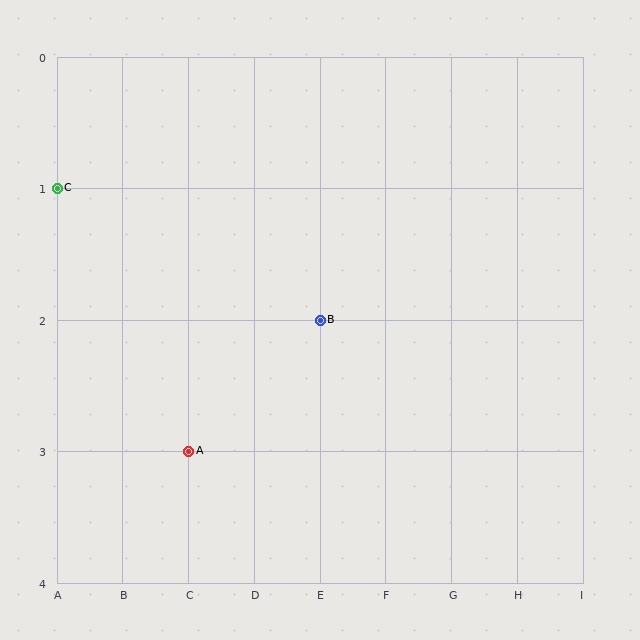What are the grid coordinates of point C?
Point C is at grid coordinates (A, 1).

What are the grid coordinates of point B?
Point B is at grid coordinates (E, 2).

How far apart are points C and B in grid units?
Points C and B are 4 columns and 1 row apart (about 4.1 grid units diagonally).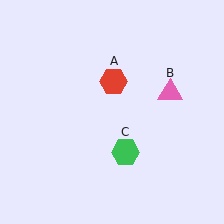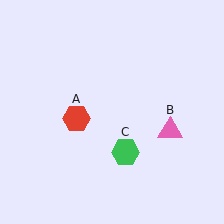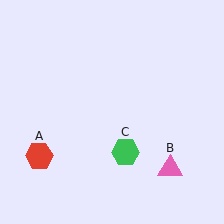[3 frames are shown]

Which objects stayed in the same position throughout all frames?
Green hexagon (object C) remained stationary.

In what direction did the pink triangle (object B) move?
The pink triangle (object B) moved down.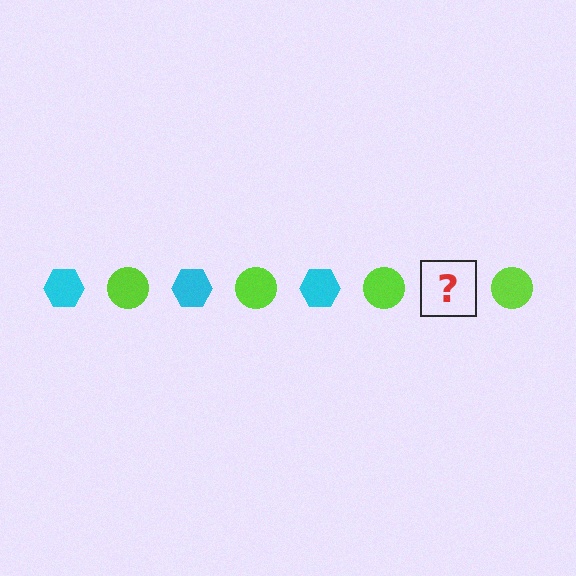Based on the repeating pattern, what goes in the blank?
The blank should be a cyan hexagon.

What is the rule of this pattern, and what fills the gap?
The rule is that the pattern alternates between cyan hexagon and lime circle. The gap should be filled with a cyan hexagon.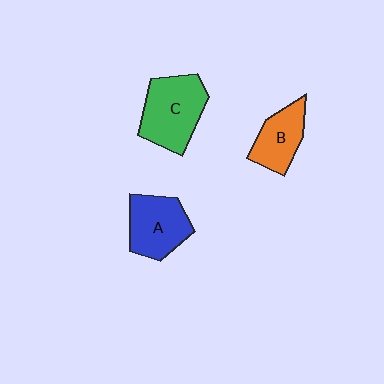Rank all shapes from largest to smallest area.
From largest to smallest: C (green), A (blue), B (orange).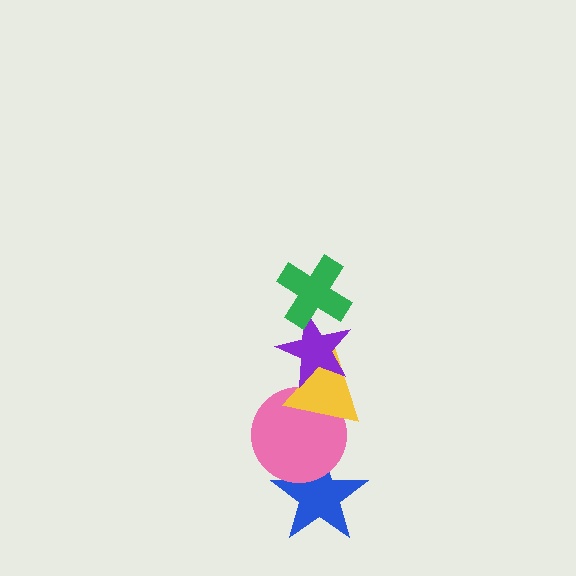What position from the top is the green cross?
The green cross is 1st from the top.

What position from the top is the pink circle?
The pink circle is 4th from the top.